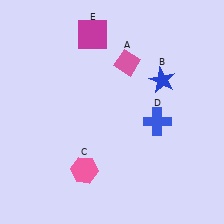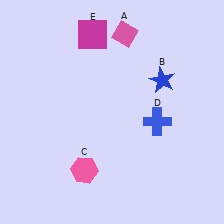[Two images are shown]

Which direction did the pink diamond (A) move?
The pink diamond (A) moved up.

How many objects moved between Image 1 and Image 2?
1 object moved between the two images.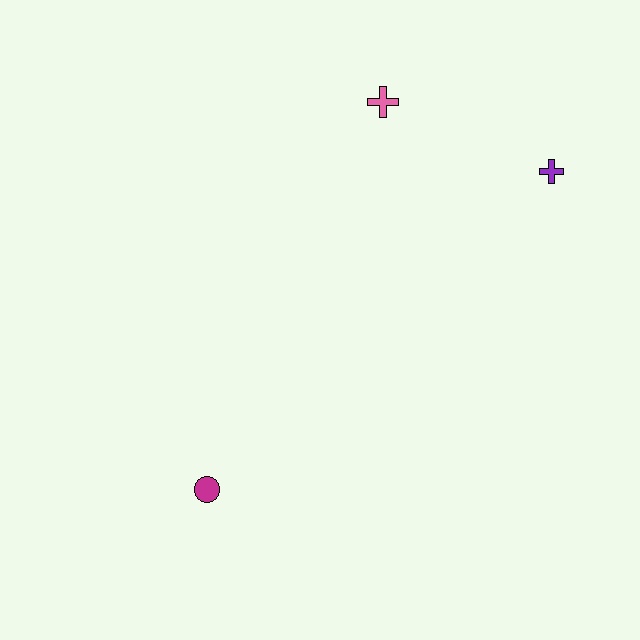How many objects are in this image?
There are 3 objects.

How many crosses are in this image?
There are 2 crosses.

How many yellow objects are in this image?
There are no yellow objects.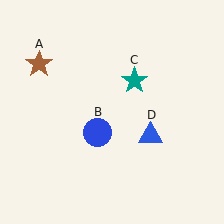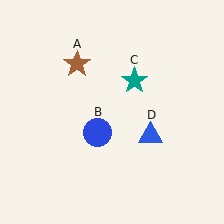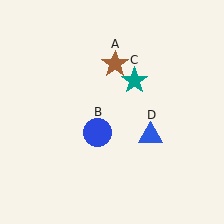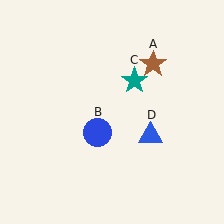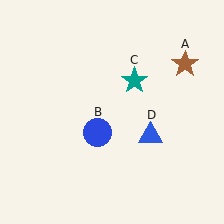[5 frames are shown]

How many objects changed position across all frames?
1 object changed position: brown star (object A).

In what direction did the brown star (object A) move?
The brown star (object A) moved right.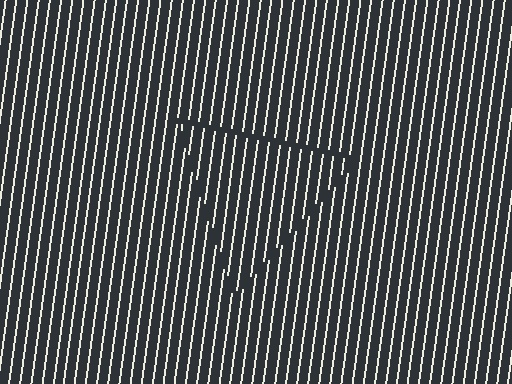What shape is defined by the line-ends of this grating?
An illusory triangle. The interior of the shape contains the same grating, shifted by half a period — the contour is defined by the phase discontinuity where line-ends from the inner and outer gratings abut.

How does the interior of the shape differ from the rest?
The interior of the shape contains the same grating, shifted by half a period — the contour is defined by the phase discontinuity where line-ends from the inner and outer gratings abut.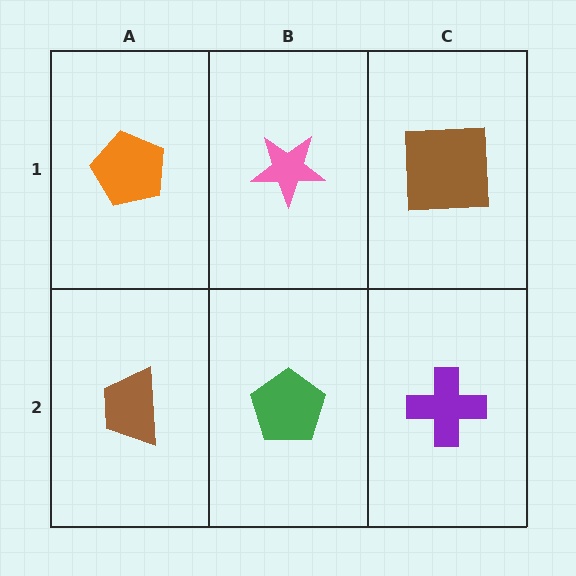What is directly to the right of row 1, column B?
A brown square.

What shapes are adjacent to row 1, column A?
A brown trapezoid (row 2, column A), a pink star (row 1, column B).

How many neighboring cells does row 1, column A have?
2.